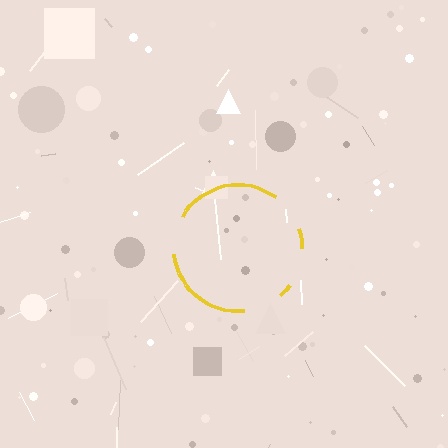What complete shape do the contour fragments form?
The contour fragments form a circle.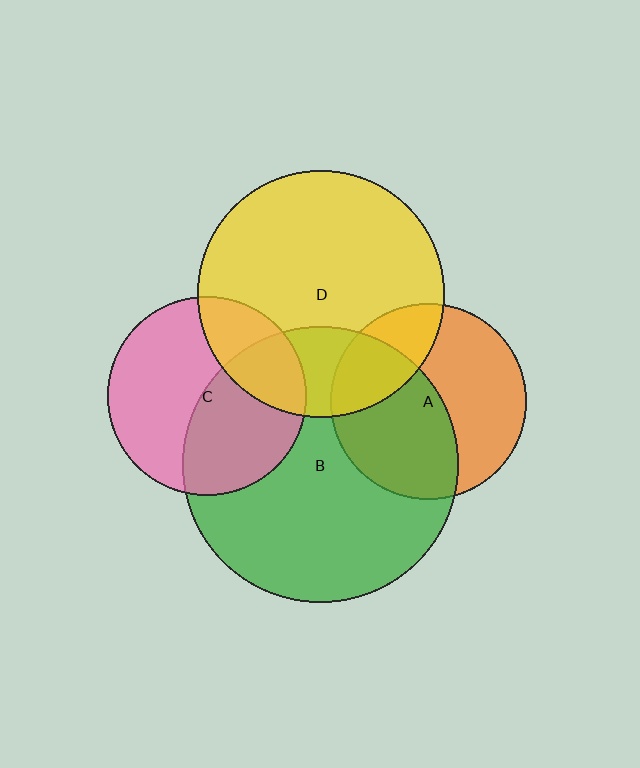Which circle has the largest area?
Circle B (green).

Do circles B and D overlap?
Yes.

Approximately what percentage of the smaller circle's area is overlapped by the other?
Approximately 25%.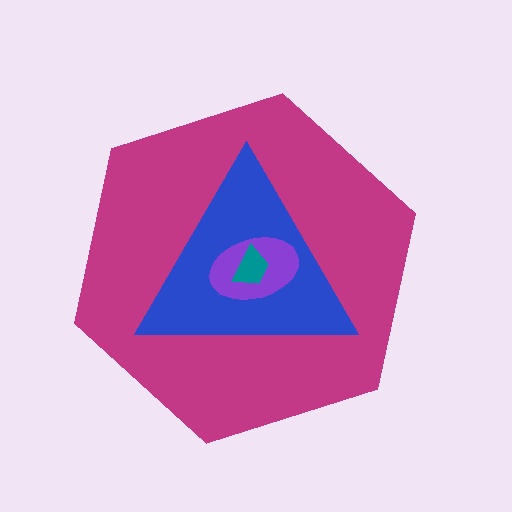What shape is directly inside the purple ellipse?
The teal trapezoid.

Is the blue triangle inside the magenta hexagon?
Yes.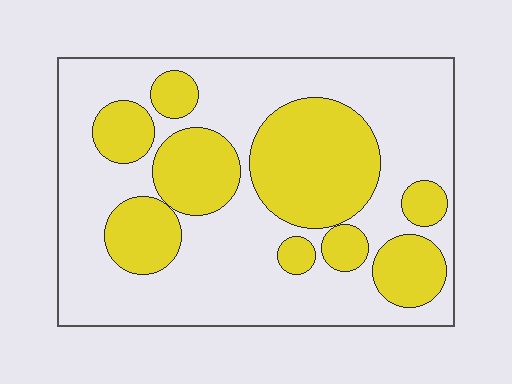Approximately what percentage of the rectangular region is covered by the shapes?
Approximately 35%.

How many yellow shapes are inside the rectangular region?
9.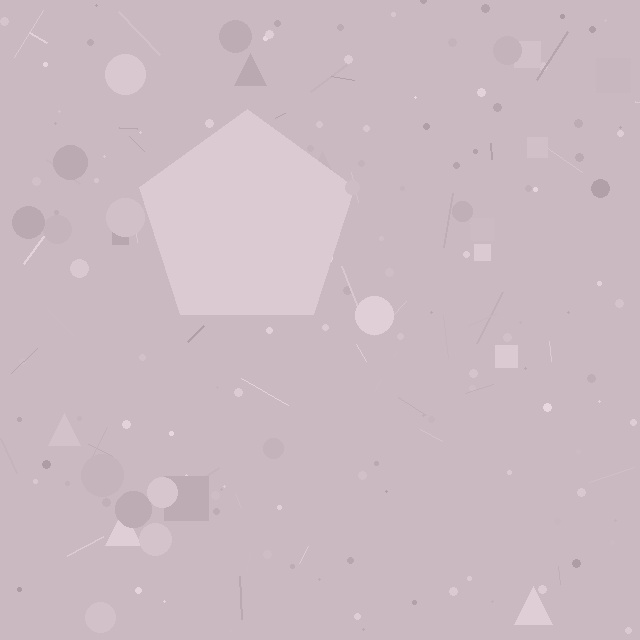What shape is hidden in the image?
A pentagon is hidden in the image.